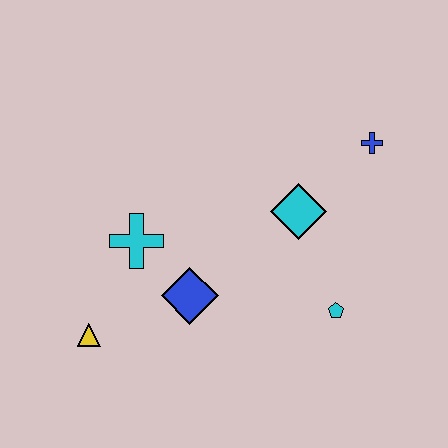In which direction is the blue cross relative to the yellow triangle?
The blue cross is to the right of the yellow triangle.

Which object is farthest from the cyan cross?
The blue cross is farthest from the cyan cross.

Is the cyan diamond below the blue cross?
Yes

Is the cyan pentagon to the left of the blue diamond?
No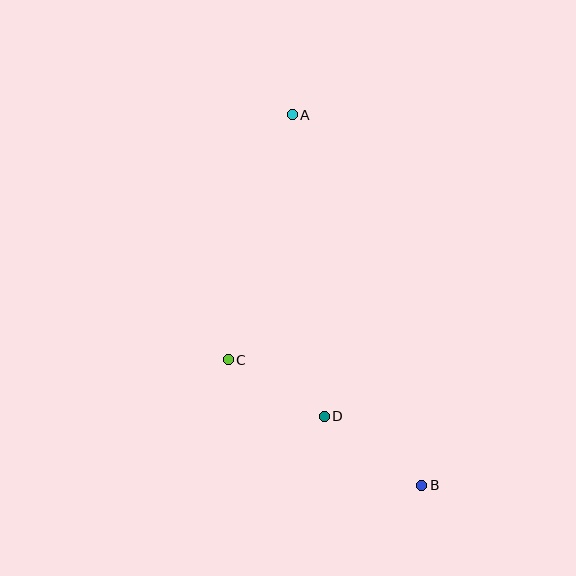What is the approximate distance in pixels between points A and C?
The distance between A and C is approximately 253 pixels.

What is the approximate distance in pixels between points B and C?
The distance between B and C is approximately 231 pixels.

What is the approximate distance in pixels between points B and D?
The distance between B and D is approximately 120 pixels.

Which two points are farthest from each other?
Points A and B are farthest from each other.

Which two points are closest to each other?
Points C and D are closest to each other.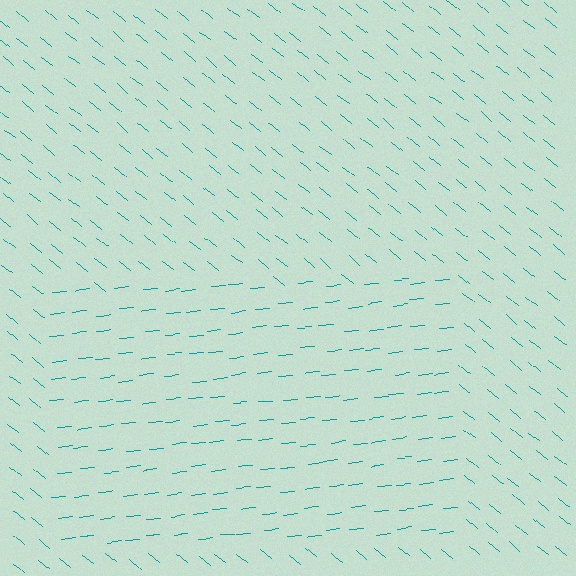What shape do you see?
I see a rectangle.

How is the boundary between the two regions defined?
The boundary is defined purely by a change in line orientation (approximately 45 degrees difference). All lines are the same color and thickness.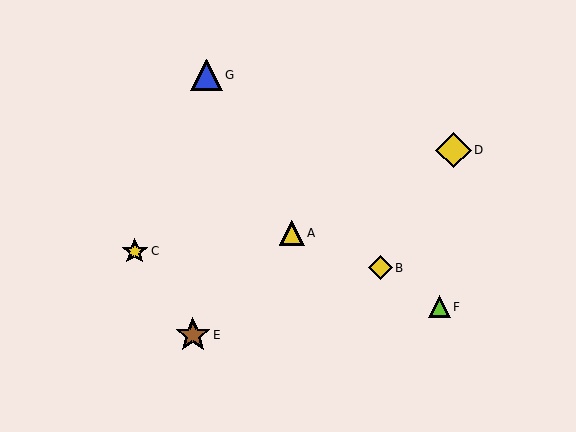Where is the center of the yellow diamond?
The center of the yellow diamond is at (454, 150).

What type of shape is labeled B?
Shape B is a yellow diamond.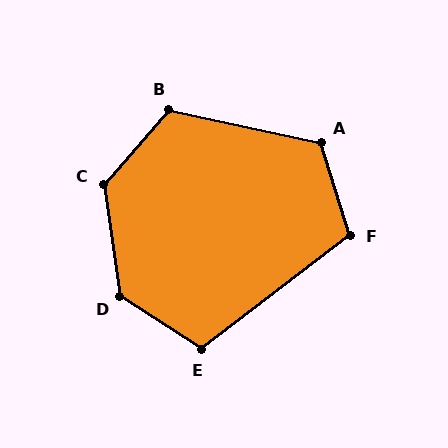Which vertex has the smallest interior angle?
E, at approximately 110 degrees.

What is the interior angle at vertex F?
Approximately 110 degrees (obtuse).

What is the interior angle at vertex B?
Approximately 119 degrees (obtuse).